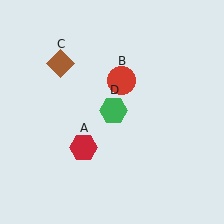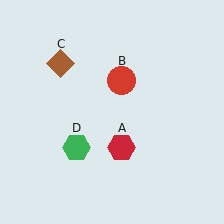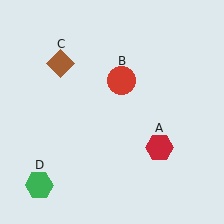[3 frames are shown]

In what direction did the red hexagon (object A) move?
The red hexagon (object A) moved right.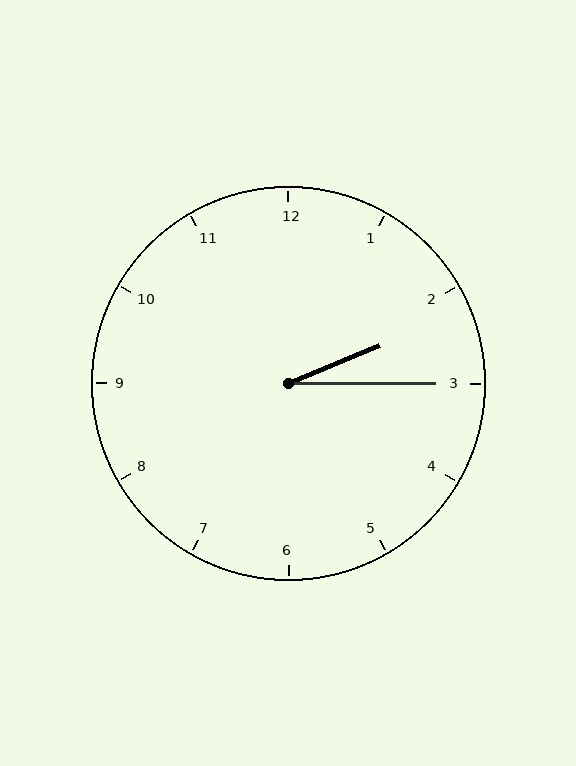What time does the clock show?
2:15.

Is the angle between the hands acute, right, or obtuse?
It is acute.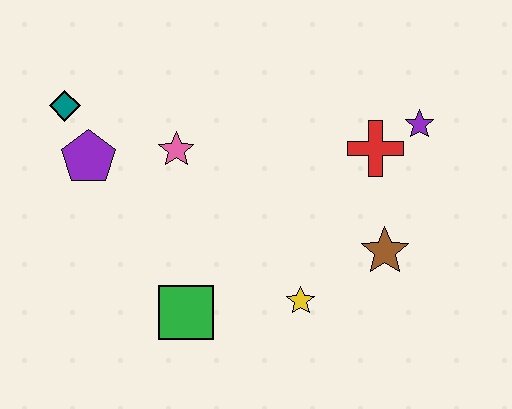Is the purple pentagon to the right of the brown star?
No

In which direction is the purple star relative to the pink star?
The purple star is to the right of the pink star.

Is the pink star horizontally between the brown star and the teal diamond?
Yes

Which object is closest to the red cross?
The purple star is closest to the red cross.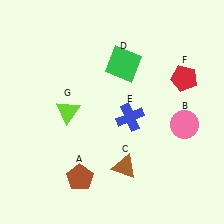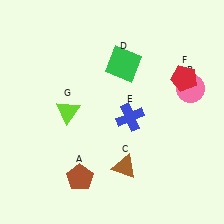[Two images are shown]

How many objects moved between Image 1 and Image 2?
1 object moved between the two images.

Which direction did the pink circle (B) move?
The pink circle (B) moved up.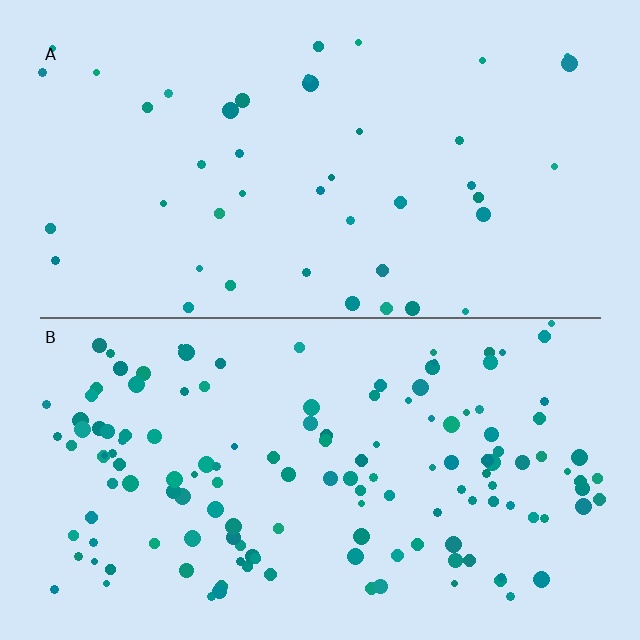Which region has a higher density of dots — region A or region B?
B (the bottom).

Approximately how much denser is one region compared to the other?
Approximately 3.2× — region B over region A.